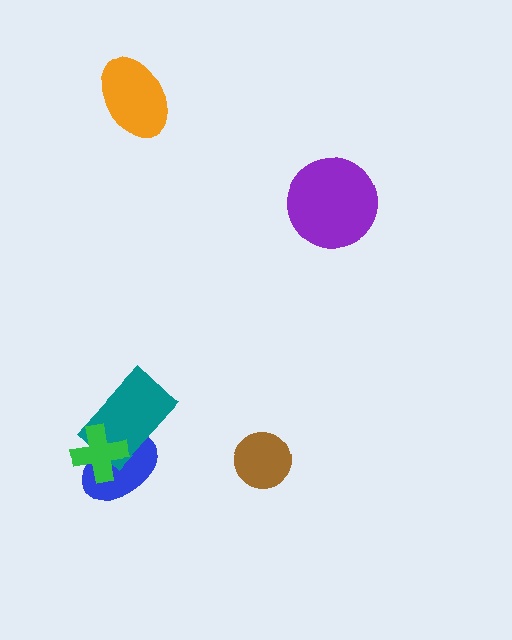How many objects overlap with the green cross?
2 objects overlap with the green cross.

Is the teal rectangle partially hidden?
Yes, it is partially covered by another shape.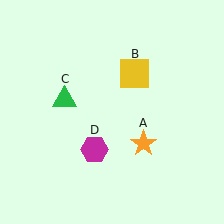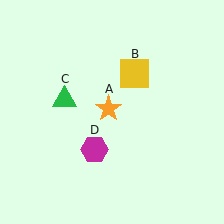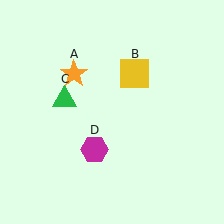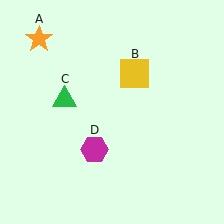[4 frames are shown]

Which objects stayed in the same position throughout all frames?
Yellow square (object B) and green triangle (object C) and magenta hexagon (object D) remained stationary.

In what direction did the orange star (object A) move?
The orange star (object A) moved up and to the left.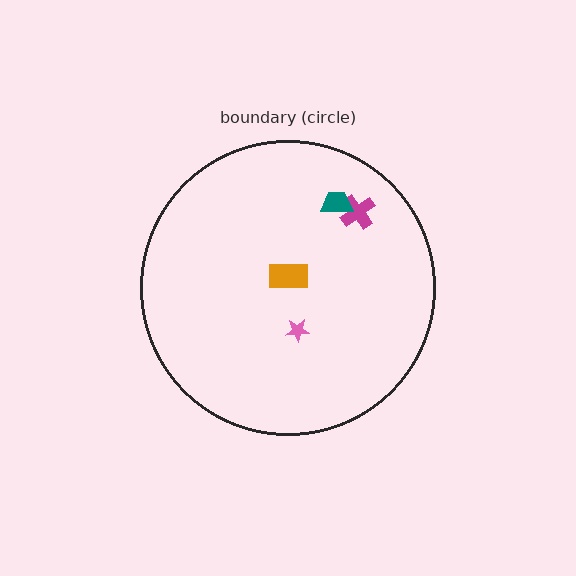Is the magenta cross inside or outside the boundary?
Inside.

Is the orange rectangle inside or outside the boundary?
Inside.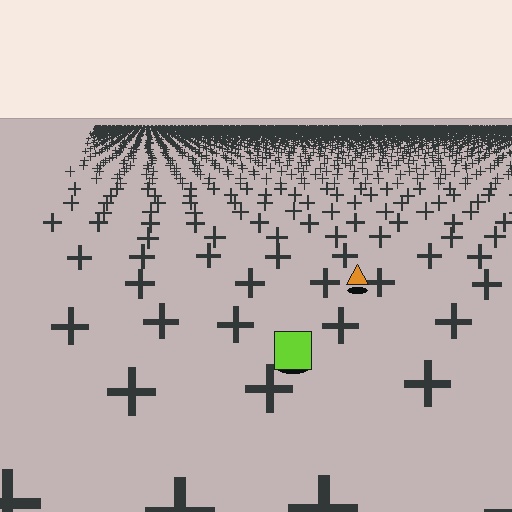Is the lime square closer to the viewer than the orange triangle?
Yes. The lime square is closer — you can tell from the texture gradient: the ground texture is coarser near it.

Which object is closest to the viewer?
The lime square is closest. The texture marks near it are larger and more spread out.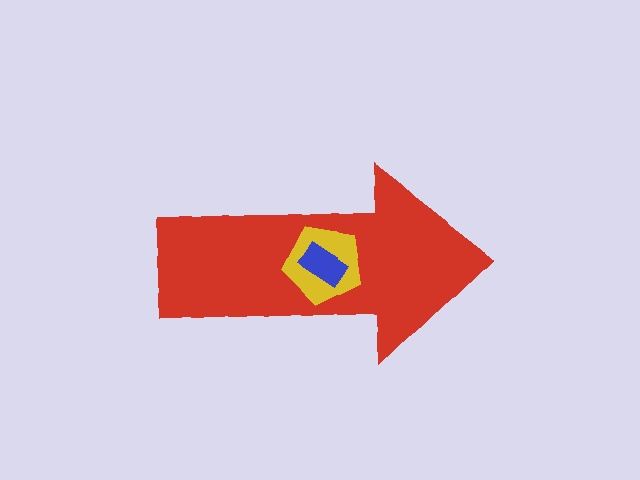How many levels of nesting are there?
3.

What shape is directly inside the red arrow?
The yellow pentagon.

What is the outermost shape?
The red arrow.